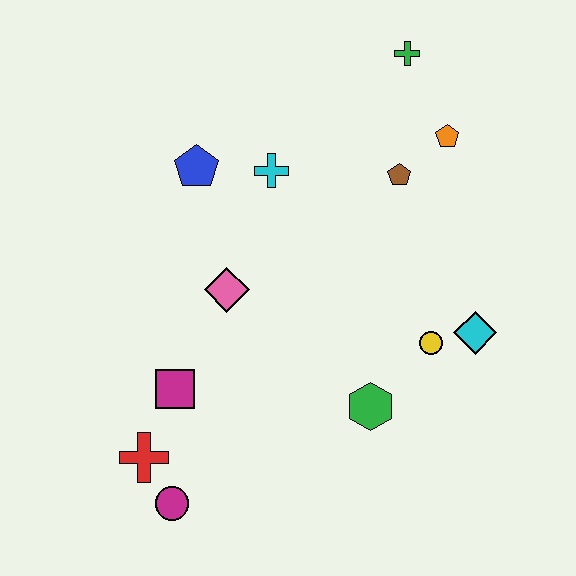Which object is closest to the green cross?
The orange pentagon is closest to the green cross.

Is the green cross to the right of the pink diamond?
Yes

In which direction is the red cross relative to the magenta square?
The red cross is below the magenta square.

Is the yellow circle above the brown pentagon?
No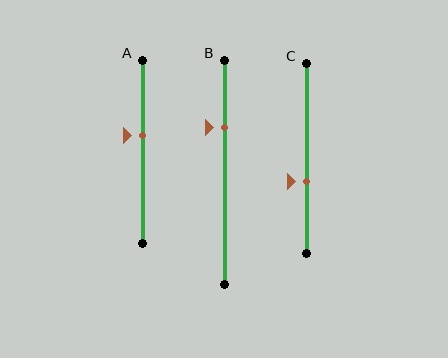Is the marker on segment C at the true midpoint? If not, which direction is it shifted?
No, the marker on segment C is shifted downward by about 12% of the segment length.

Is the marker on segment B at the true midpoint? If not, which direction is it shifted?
No, the marker on segment B is shifted upward by about 20% of the segment length.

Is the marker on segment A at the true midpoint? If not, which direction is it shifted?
No, the marker on segment A is shifted upward by about 9% of the segment length.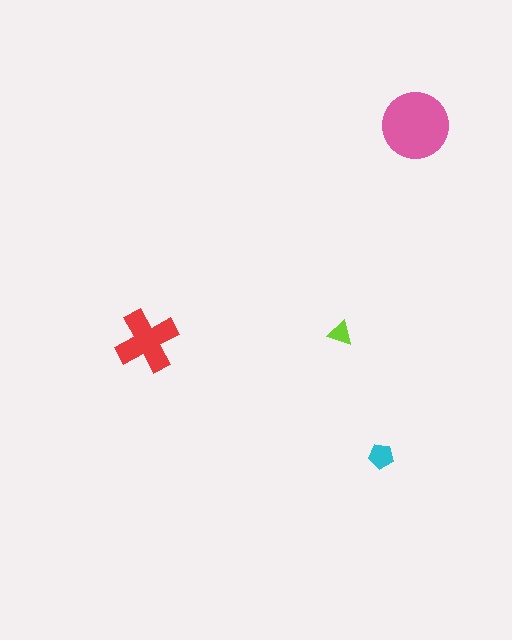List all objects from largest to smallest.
The pink circle, the red cross, the cyan pentagon, the lime triangle.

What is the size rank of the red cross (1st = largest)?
2nd.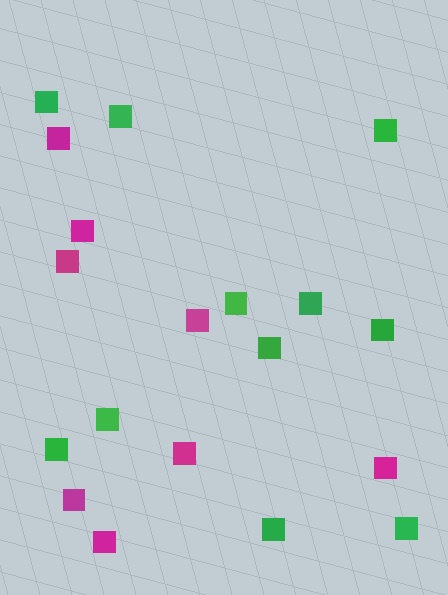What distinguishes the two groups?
There are 2 groups: one group of green squares (11) and one group of magenta squares (8).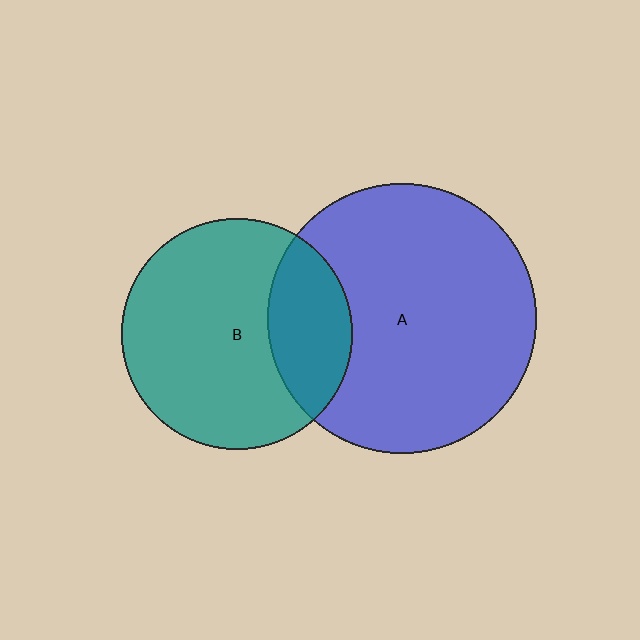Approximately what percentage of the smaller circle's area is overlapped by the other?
Approximately 25%.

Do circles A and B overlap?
Yes.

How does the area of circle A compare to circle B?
Approximately 1.4 times.